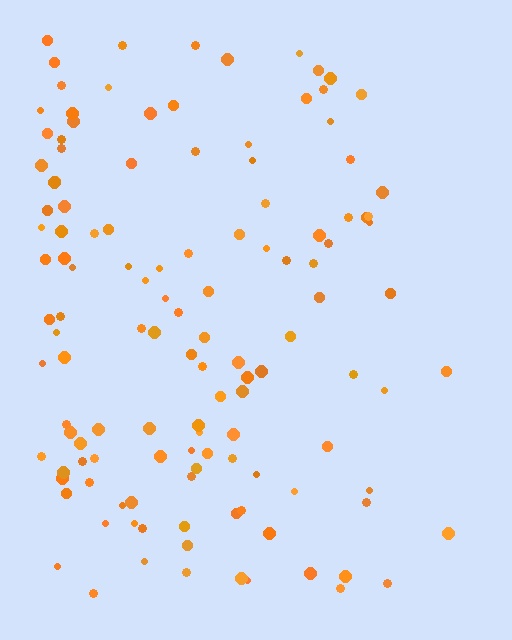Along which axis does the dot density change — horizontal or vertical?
Horizontal.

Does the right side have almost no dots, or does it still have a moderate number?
Still a moderate number, just noticeably fewer than the left.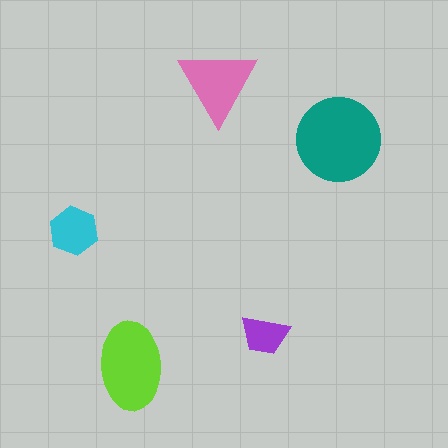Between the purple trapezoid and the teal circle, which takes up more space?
The teal circle.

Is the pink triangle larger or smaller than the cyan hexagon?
Larger.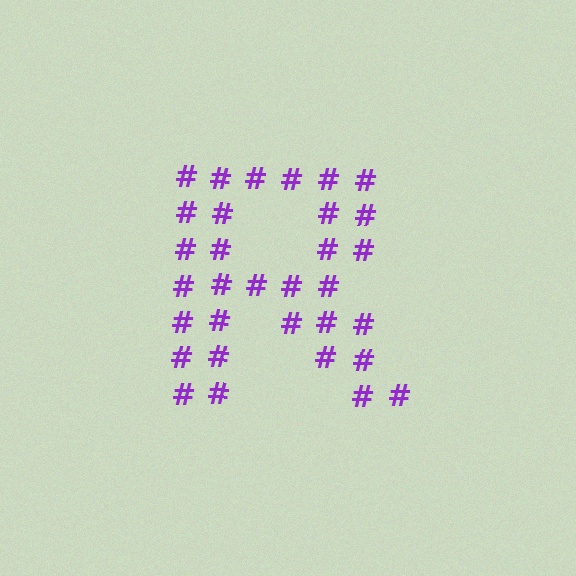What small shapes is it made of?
It is made of small hash symbols.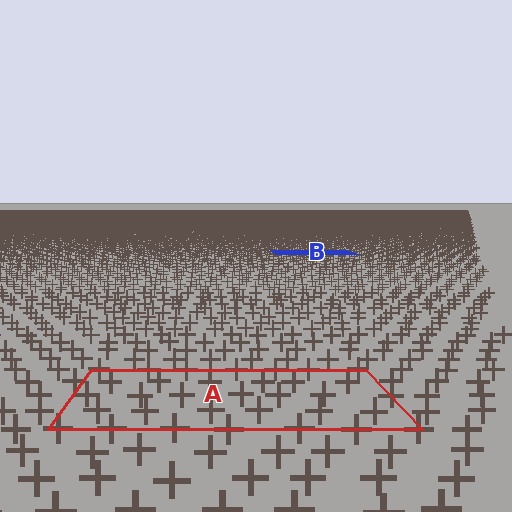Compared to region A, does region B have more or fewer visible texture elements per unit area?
Region B has more texture elements per unit area — they are packed more densely because it is farther away.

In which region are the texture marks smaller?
The texture marks are smaller in region B, because it is farther away.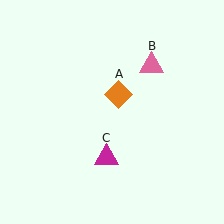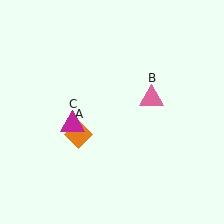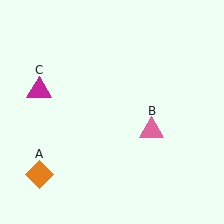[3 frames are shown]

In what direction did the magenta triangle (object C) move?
The magenta triangle (object C) moved up and to the left.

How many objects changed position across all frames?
3 objects changed position: orange diamond (object A), pink triangle (object B), magenta triangle (object C).